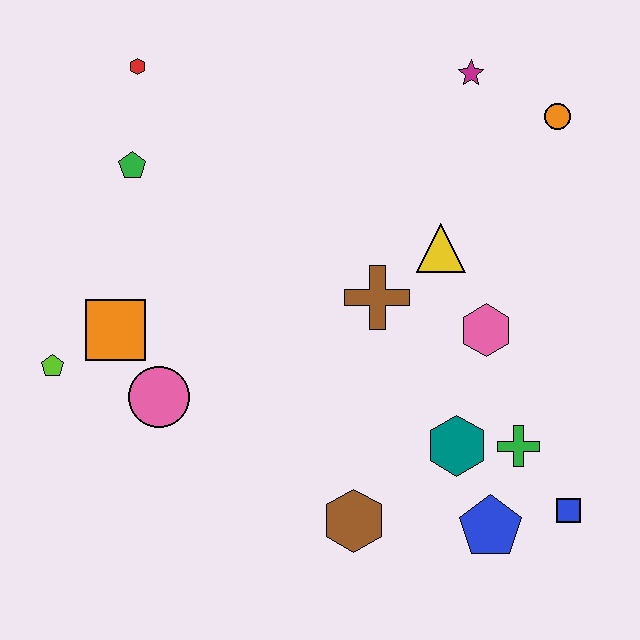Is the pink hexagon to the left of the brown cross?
No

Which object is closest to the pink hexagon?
The yellow triangle is closest to the pink hexagon.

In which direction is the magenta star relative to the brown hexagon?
The magenta star is above the brown hexagon.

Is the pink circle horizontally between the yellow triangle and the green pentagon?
Yes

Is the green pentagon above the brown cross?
Yes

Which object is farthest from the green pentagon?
The blue square is farthest from the green pentagon.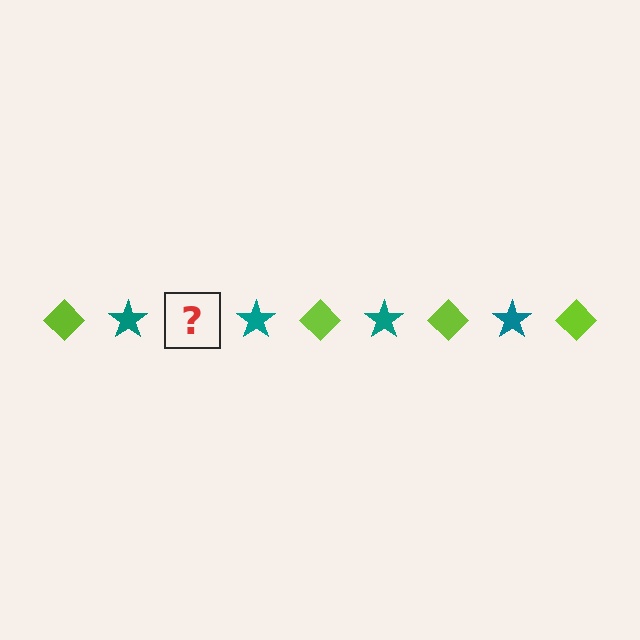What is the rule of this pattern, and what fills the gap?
The rule is that the pattern alternates between lime diamond and teal star. The gap should be filled with a lime diamond.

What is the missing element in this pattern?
The missing element is a lime diamond.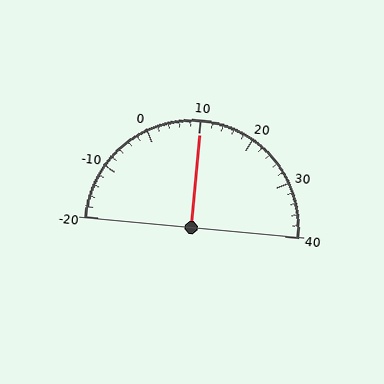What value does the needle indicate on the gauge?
The needle indicates approximately 10.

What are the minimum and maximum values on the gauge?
The gauge ranges from -20 to 40.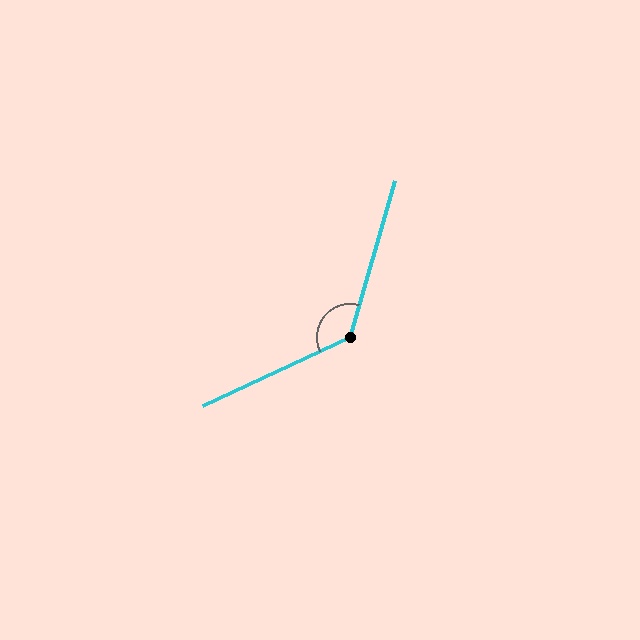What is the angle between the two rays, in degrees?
Approximately 131 degrees.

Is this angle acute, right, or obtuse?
It is obtuse.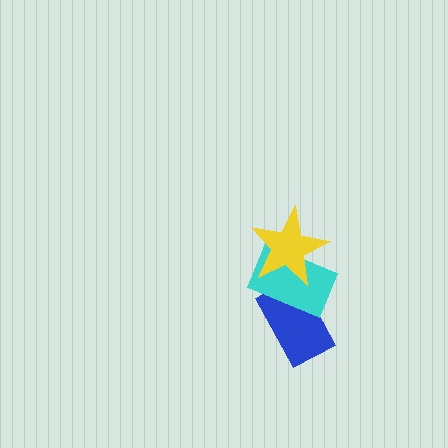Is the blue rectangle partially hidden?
Yes, it is partially covered by another shape.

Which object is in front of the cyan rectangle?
The yellow star is in front of the cyan rectangle.